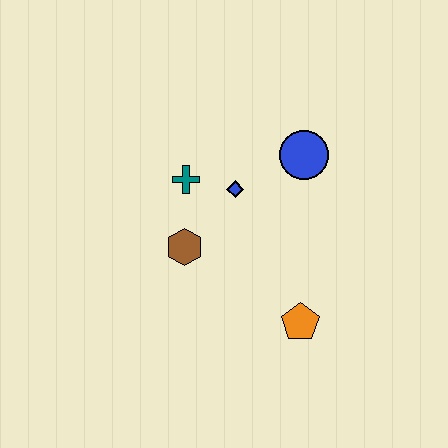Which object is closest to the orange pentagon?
The brown hexagon is closest to the orange pentagon.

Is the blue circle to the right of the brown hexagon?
Yes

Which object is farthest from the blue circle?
The orange pentagon is farthest from the blue circle.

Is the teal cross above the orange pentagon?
Yes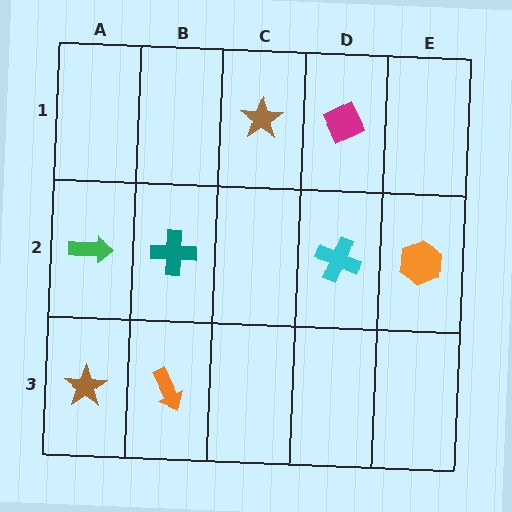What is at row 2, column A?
A green arrow.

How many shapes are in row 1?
2 shapes.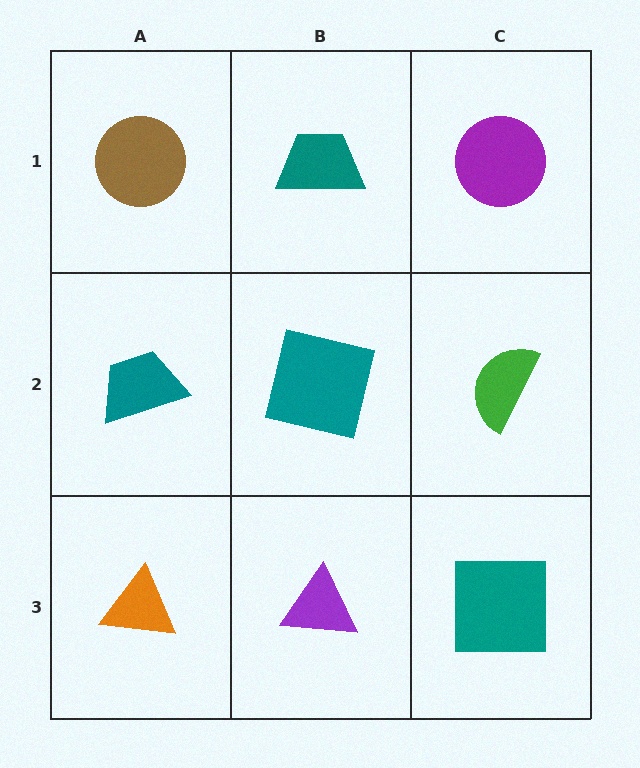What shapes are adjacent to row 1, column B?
A teal square (row 2, column B), a brown circle (row 1, column A), a purple circle (row 1, column C).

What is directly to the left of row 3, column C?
A purple triangle.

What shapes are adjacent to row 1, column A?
A teal trapezoid (row 2, column A), a teal trapezoid (row 1, column B).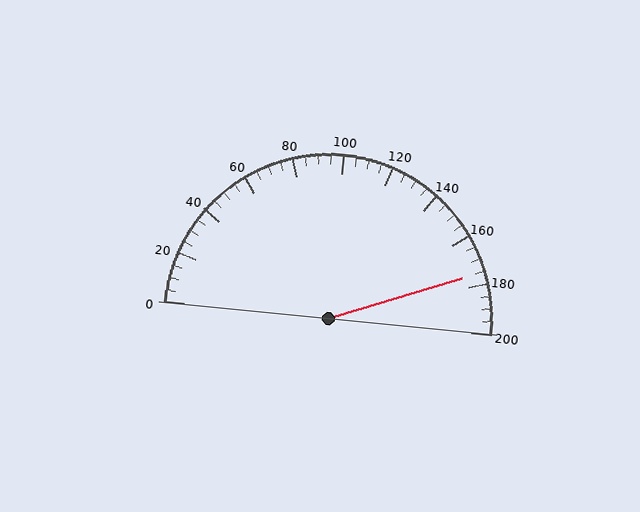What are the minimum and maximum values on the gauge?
The gauge ranges from 0 to 200.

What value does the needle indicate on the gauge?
The needle indicates approximately 175.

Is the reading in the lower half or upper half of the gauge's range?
The reading is in the upper half of the range (0 to 200).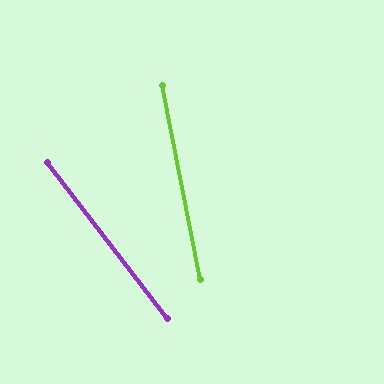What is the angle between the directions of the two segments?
Approximately 27 degrees.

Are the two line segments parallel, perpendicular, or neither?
Neither parallel nor perpendicular — they differ by about 27°.